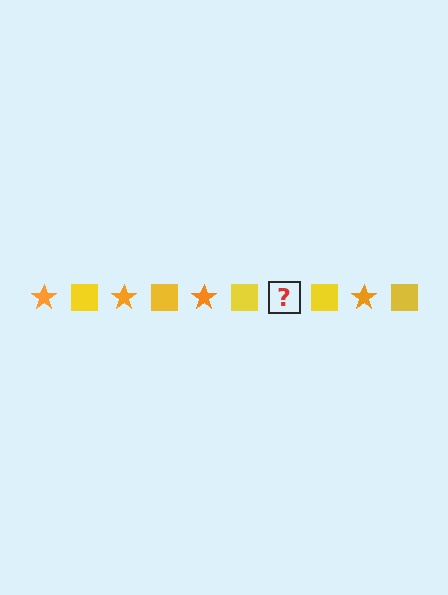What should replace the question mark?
The question mark should be replaced with an orange star.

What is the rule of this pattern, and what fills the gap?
The rule is that the pattern alternates between orange star and yellow square. The gap should be filled with an orange star.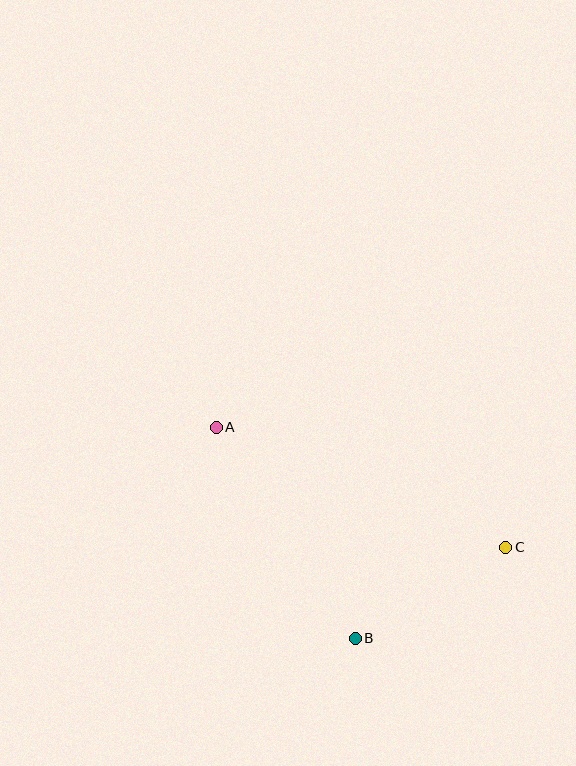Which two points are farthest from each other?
Points A and C are farthest from each other.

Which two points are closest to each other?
Points B and C are closest to each other.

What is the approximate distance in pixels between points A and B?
The distance between A and B is approximately 253 pixels.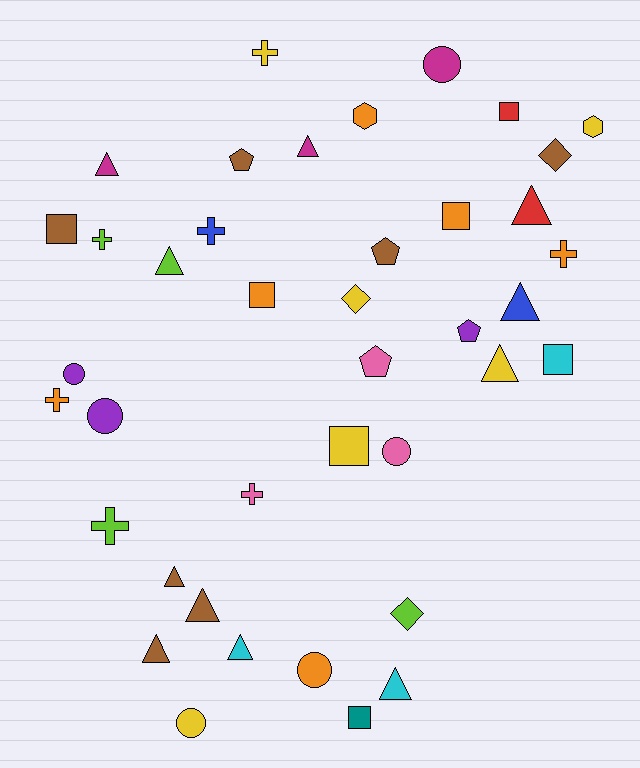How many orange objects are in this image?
There are 6 orange objects.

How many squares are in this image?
There are 7 squares.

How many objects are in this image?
There are 40 objects.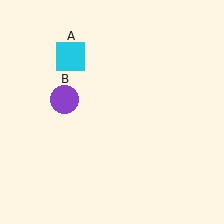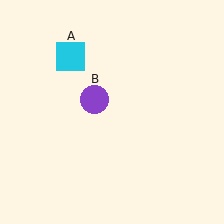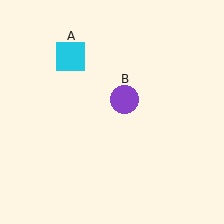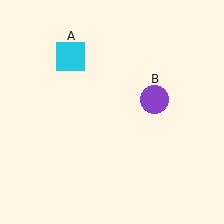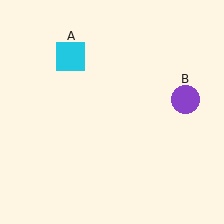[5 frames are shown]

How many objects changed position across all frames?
1 object changed position: purple circle (object B).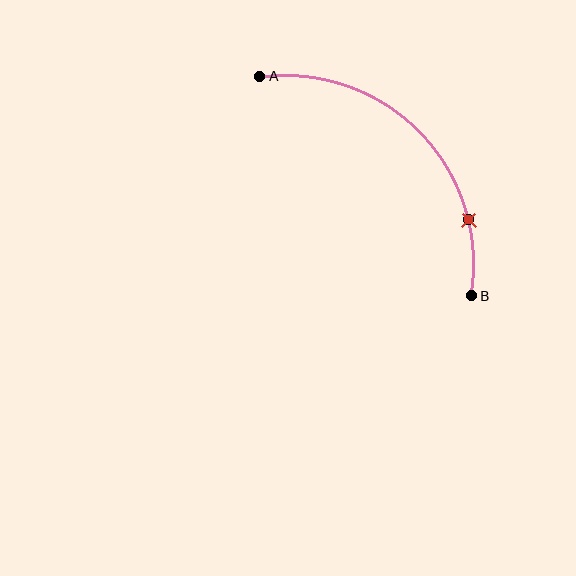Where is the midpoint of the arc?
The arc midpoint is the point on the curve farthest from the straight line joining A and B. It sits above and to the right of that line.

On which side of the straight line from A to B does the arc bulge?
The arc bulges above and to the right of the straight line connecting A and B.